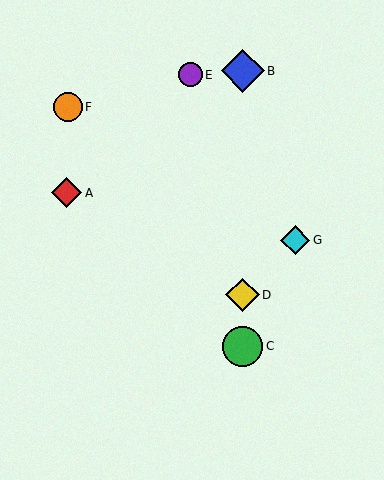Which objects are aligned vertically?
Objects B, C, D are aligned vertically.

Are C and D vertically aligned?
Yes, both are at x≈243.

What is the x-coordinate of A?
Object A is at x≈66.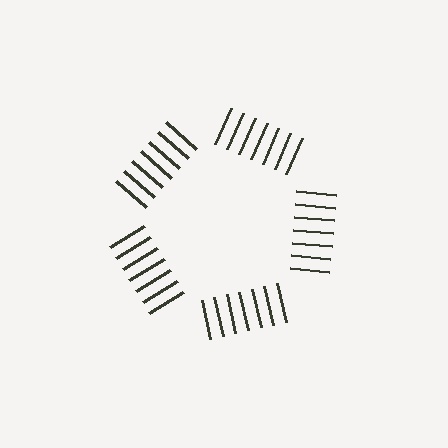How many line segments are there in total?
35 — 7 along each of the 5 edges.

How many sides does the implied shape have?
5 sides — the line-ends trace a pentagon.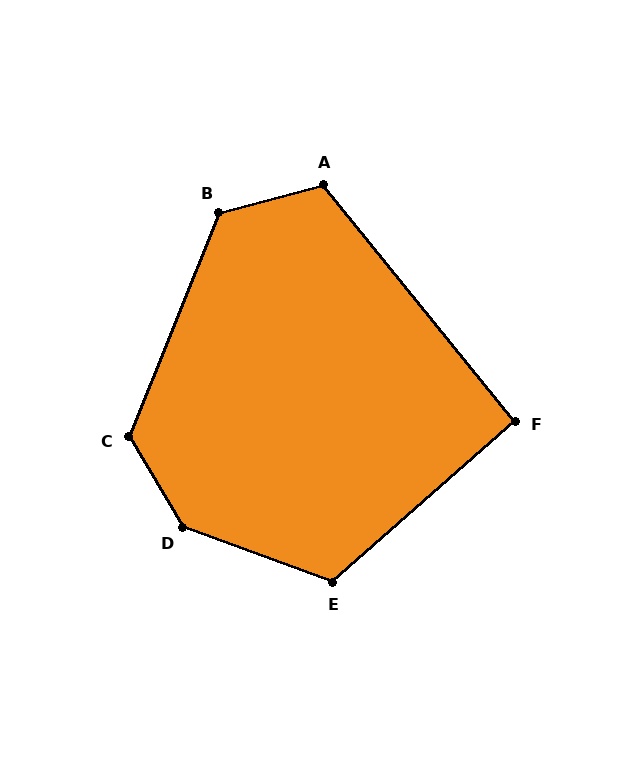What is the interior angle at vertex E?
Approximately 119 degrees (obtuse).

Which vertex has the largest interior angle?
D, at approximately 141 degrees.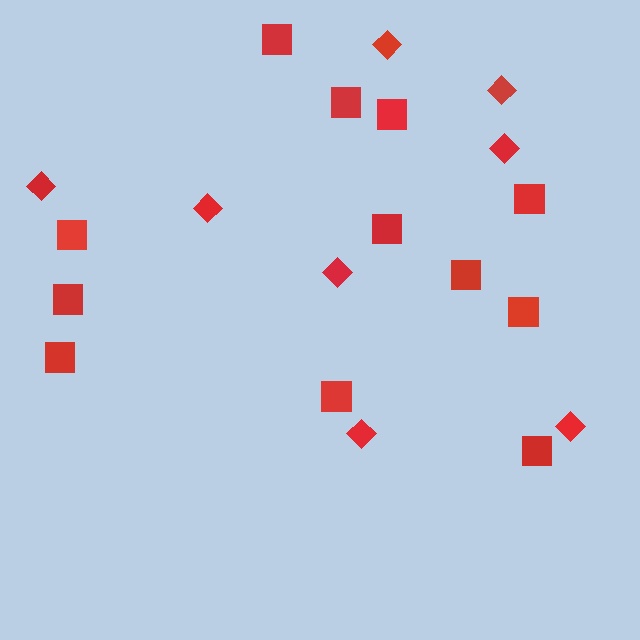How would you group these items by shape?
There are 2 groups: one group of diamonds (8) and one group of squares (12).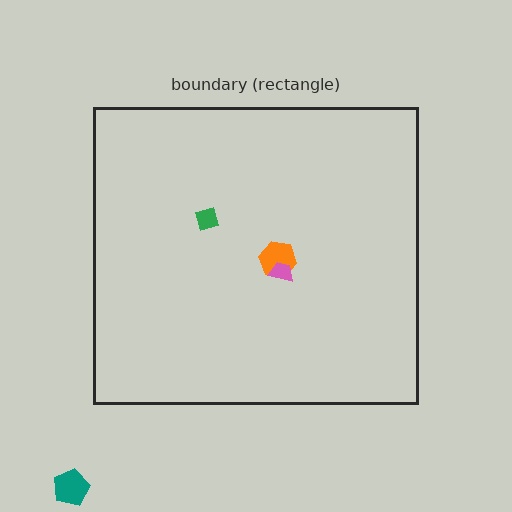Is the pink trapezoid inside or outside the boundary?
Inside.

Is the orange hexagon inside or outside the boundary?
Inside.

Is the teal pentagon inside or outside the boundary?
Outside.